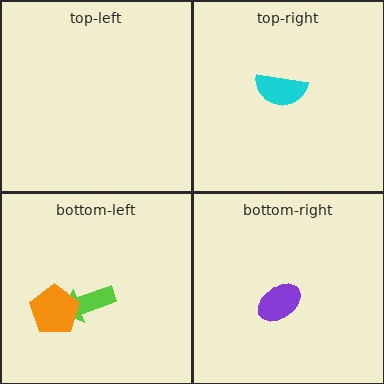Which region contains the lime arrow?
The bottom-left region.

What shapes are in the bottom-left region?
The lime arrow, the orange pentagon.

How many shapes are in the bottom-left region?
2.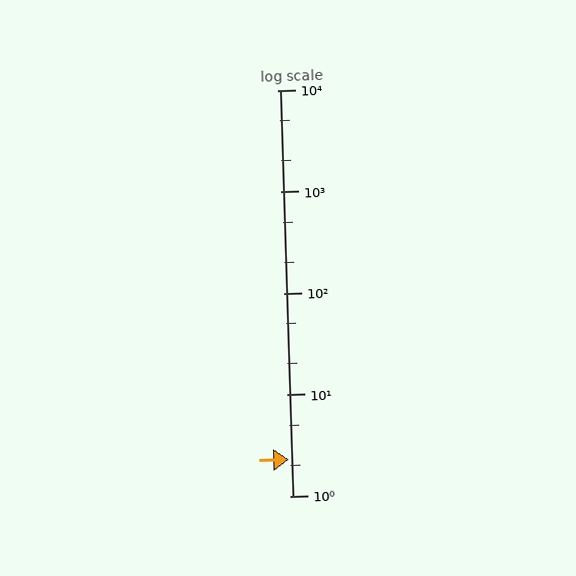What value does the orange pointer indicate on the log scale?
The pointer indicates approximately 2.3.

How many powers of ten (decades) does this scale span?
The scale spans 4 decades, from 1 to 10000.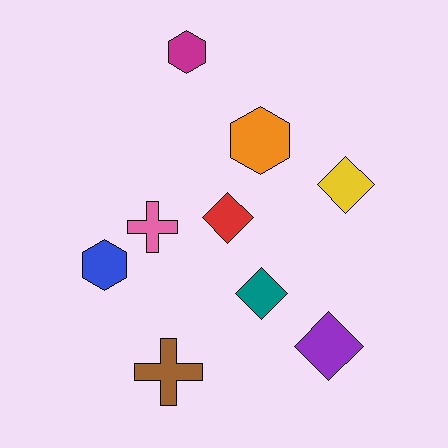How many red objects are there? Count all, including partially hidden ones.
There is 1 red object.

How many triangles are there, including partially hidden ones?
There are no triangles.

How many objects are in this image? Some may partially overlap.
There are 9 objects.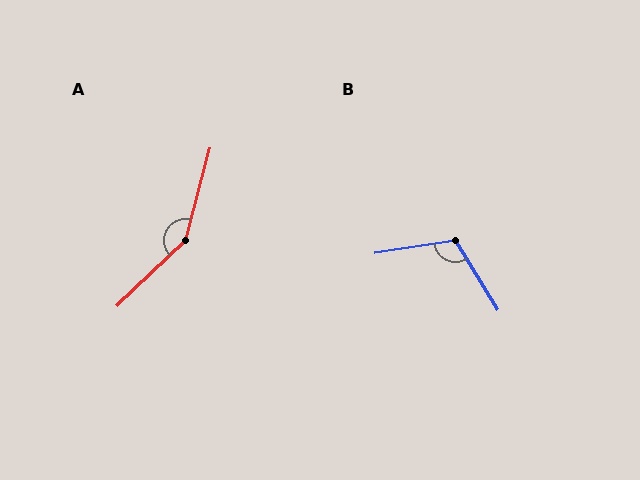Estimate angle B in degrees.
Approximately 112 degrees.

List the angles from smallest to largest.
B (112°), A (149°).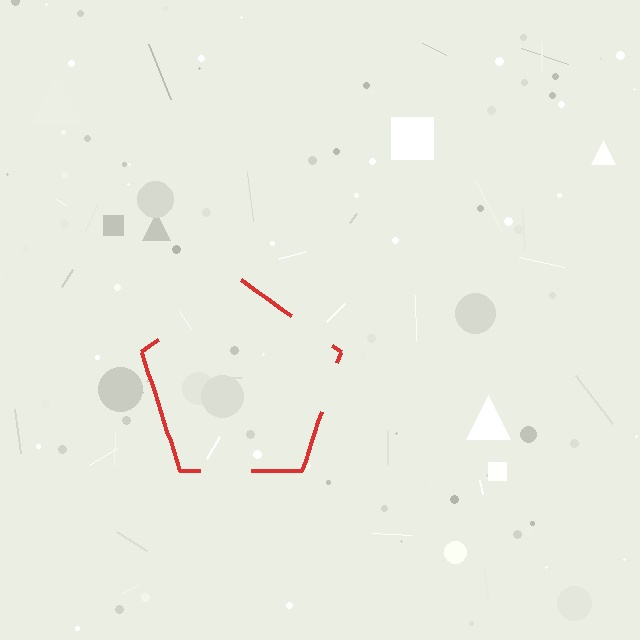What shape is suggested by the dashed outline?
The dashed outline suggests a pentagon.